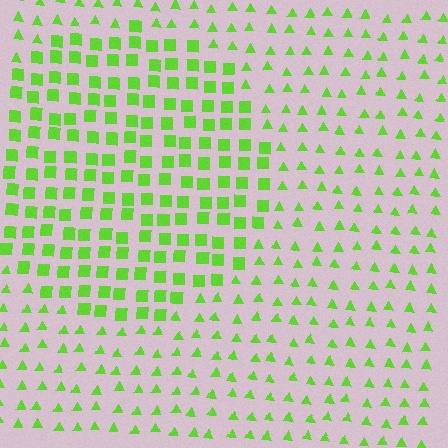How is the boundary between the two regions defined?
The boundary is defined by a change in element shape: squares inside vs. triangles outside. All elements share the same color and spacing.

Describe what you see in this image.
The image is filled with small lime elements arranged in a uniform grid. A circle-shaped region contains squares, while the surrounding area contains triangles. The boundary is defined purely by the change in element shape.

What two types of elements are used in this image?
The image uses squares inside the circle region and triangles outside it.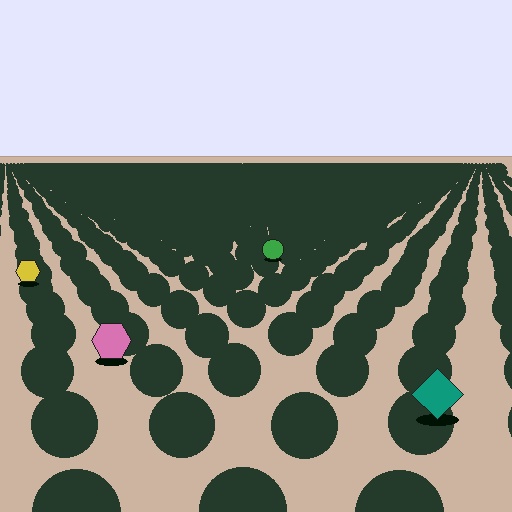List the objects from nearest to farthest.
From nearest to farthest: the teal diamond, the pink hexagon, the yellow hexagon, the green circle.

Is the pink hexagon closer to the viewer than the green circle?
Yes. The pink hexagon is closer — you can tell from the texture gradient: the ground texture is coarser near it.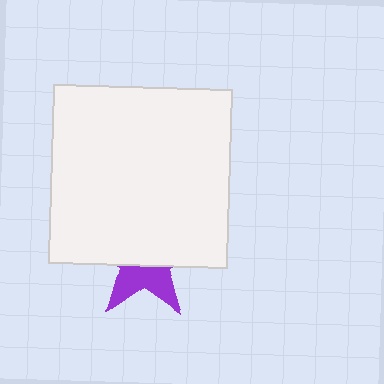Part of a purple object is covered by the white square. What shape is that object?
It is a star.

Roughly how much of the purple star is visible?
A small part of it is visible (roughly 40%).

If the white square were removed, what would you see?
You would see the complete purple star.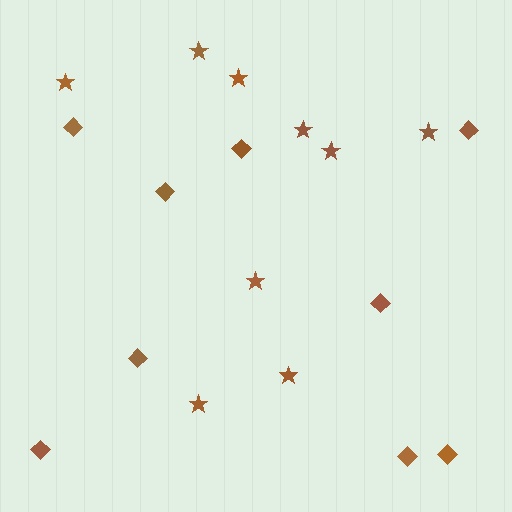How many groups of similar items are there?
There are 2 groups: one group of diamonds (9) and one group of stars (9).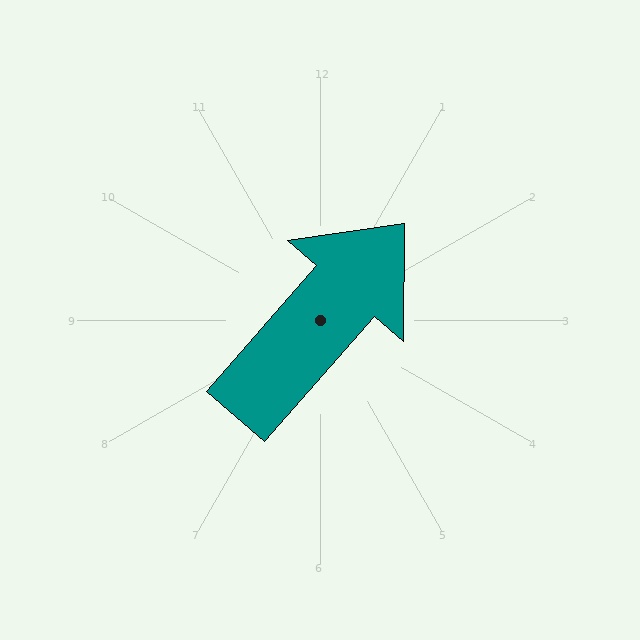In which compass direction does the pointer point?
Northeast.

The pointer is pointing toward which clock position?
Roughly 1 o'clock.